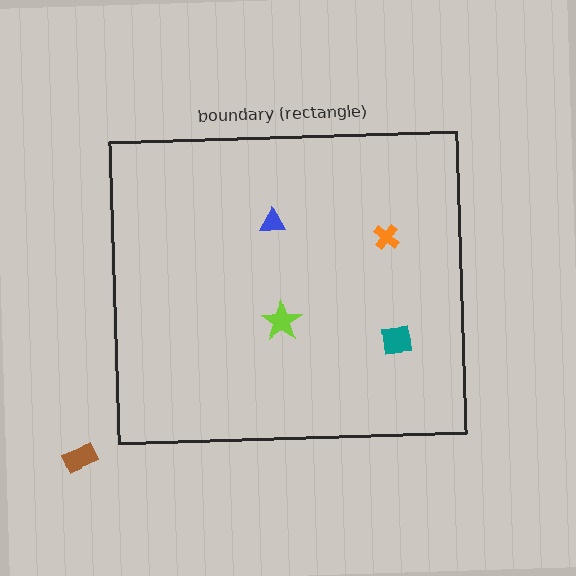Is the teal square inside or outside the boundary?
Inside.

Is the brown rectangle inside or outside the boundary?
Outside.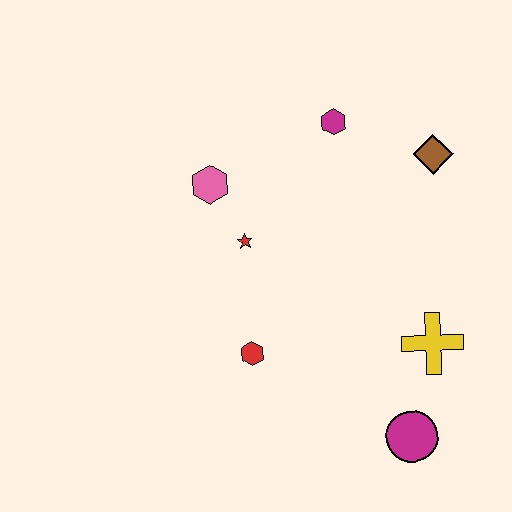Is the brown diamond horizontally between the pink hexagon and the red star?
No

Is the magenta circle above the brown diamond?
No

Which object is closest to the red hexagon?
The red star is closest to the red hexagon.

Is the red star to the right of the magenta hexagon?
No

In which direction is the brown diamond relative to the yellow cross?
The brown diamond is above the yellow cross.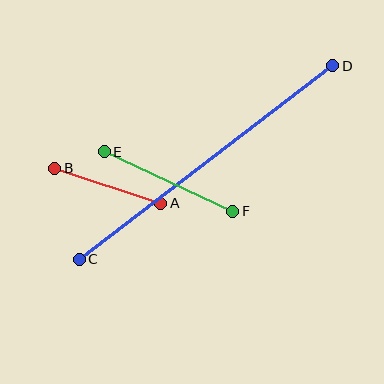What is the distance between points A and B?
The distance is approximately 112 pixels.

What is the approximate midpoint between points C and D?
The midpoint is at approximately (206, 162) pixels.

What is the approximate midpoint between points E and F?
The midpoint is at approximately (168, 182) pixels.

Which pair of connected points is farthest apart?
Points C and D are farthest apart.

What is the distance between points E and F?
The distance is approximately 142 pixels.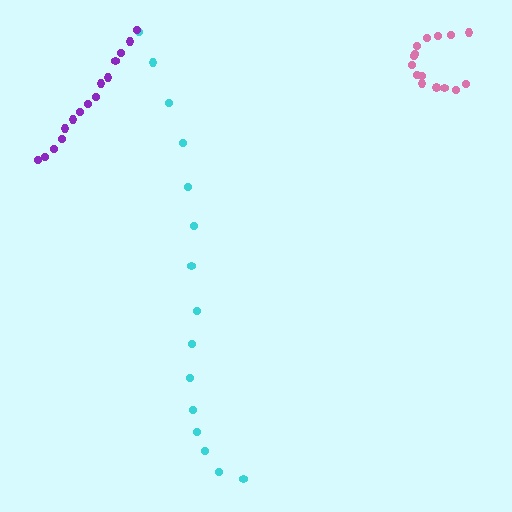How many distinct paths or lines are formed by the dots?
There are 3 distinct paths.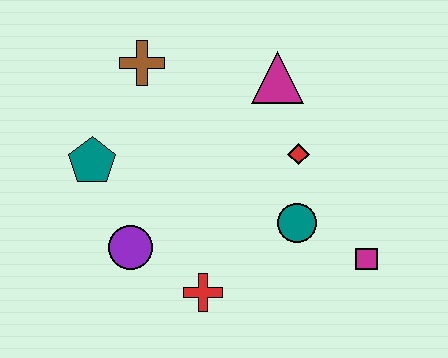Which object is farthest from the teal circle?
The brown cross is farthest from the teal circle.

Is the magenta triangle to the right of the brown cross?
Yes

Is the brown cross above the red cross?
Yes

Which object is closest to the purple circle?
The red cross is closest to the purple circle.